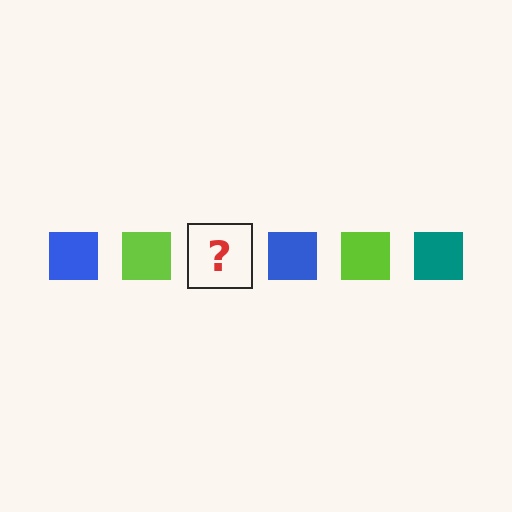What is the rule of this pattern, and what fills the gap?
The rule is that the pattern cycles through blue, lime, teal squares. The gap should be filled with a teal square.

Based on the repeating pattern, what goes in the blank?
The blank should be a teal square.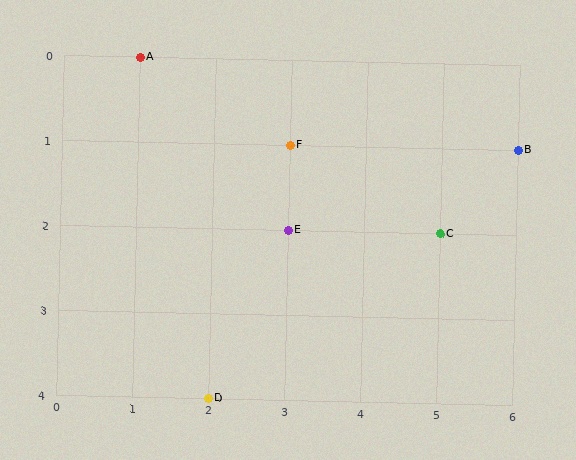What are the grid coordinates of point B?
Point B is at grid coordinates (6, 1).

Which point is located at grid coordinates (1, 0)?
Point A is at (1, 0).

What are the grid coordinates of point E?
Point E is at grid coordinates (3, 2).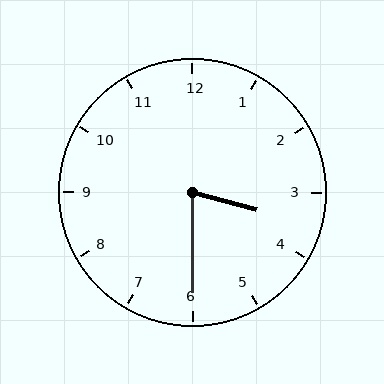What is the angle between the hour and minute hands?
Approximately 75 degrees.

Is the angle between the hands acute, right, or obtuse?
It is acute.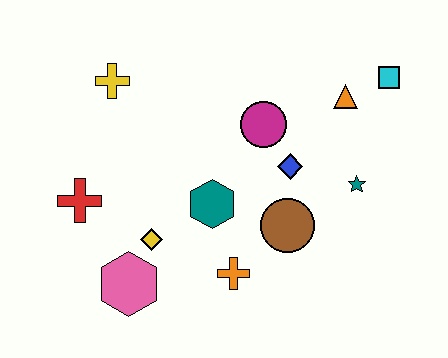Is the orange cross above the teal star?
No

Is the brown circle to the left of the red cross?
No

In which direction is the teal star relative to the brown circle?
The teal star is to the right of the brown circle.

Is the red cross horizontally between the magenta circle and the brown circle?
No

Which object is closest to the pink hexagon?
The yellow diamond is closest to the pink hexagon.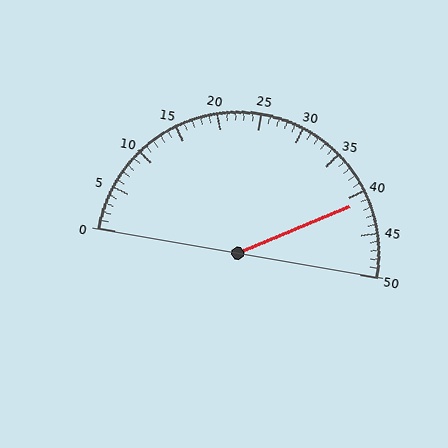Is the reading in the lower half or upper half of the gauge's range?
The reading is in the upper half of the range (0 to 50).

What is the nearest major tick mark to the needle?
The nearest major tick mark is 40.